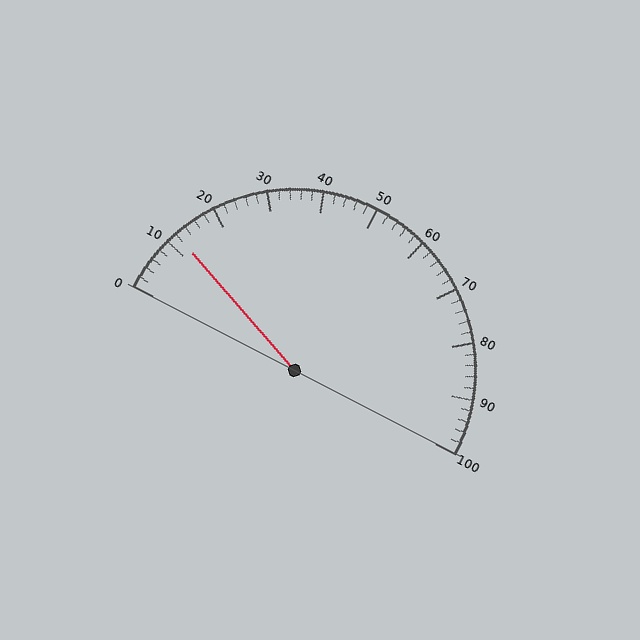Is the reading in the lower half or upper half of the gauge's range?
The reading is in the lower half of the range (0 to 100).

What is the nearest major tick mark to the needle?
The nearest major tick mark is 10.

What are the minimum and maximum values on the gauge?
The gauge ranges from 0 to 100.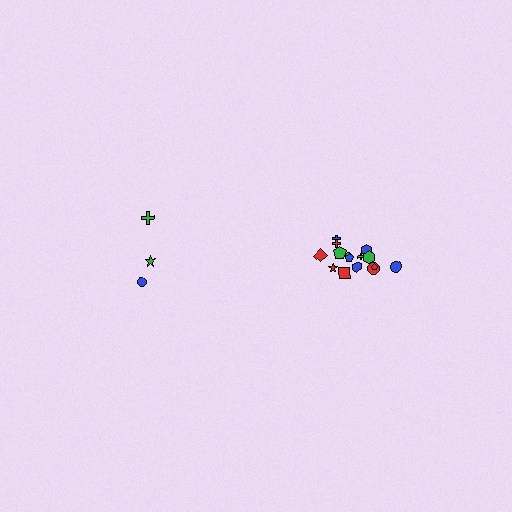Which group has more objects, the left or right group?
The right group.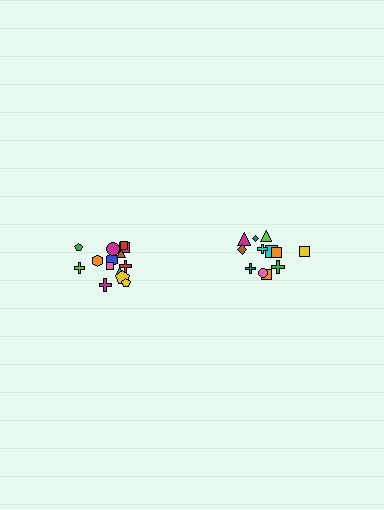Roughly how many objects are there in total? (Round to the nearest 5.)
Roughly 25 objects in total.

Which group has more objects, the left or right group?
The left group.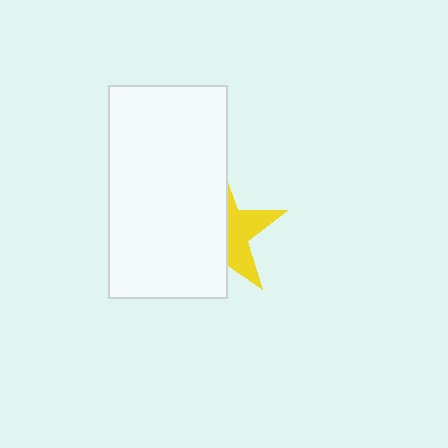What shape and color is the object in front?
The object in front is a white rectangle.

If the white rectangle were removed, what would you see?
You would see the complete yellow star.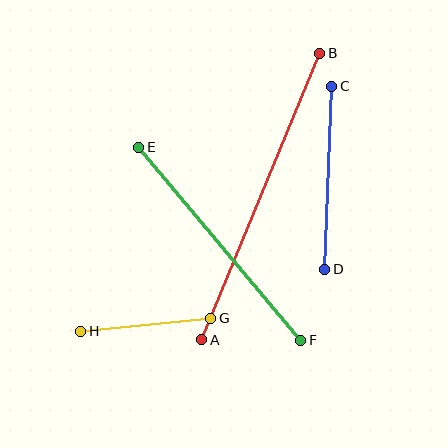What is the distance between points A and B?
The distance is approximately 310 pixels.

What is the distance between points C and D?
The distance is approximately 183 pixels.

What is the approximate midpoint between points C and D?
The midpoint is at approximately (328, 178) pixels.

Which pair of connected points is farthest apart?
Points A and B are farthest apart.